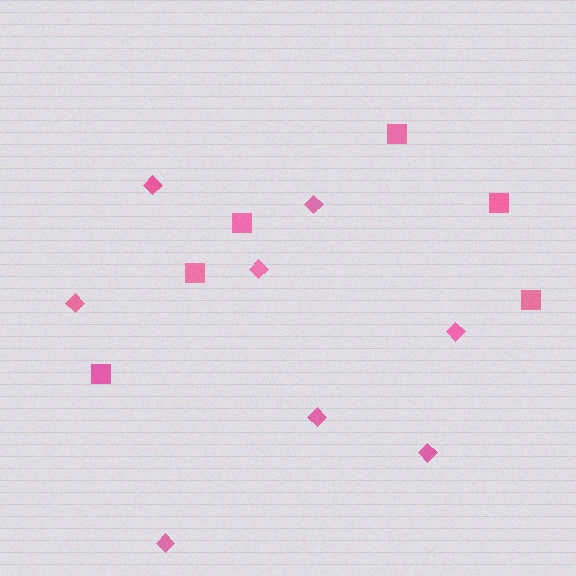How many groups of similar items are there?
There are 2 groups: one group of squares (6) and one group of diamonds (8).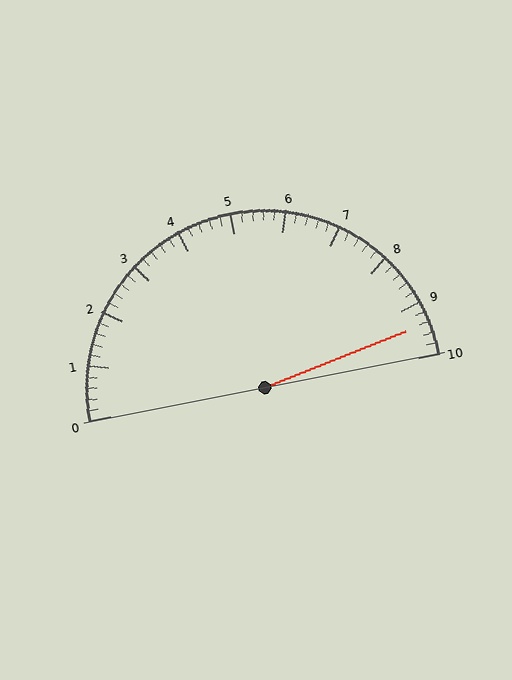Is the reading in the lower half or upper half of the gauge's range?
The reading is in the upper half of the range (0 to 10).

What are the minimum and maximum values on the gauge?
The gauge ranges from 0 to 10.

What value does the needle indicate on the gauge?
The needle indicates approximately 9.4.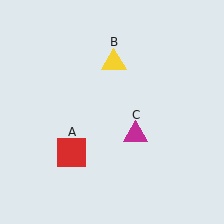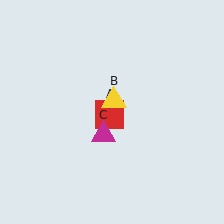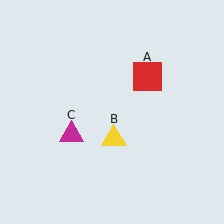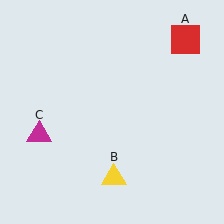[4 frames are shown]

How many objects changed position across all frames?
3 objects changed position: red square (object A), yellow triangle (object B), magenta triangle (object C).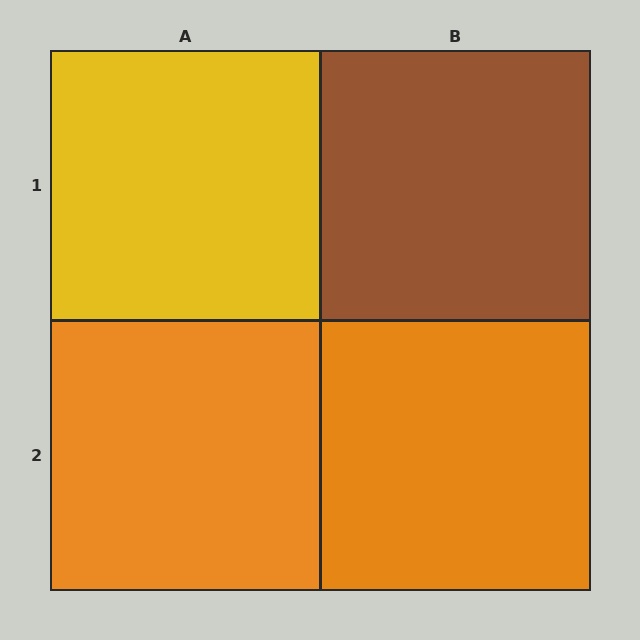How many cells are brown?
1 cell is brown.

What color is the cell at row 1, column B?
Brown.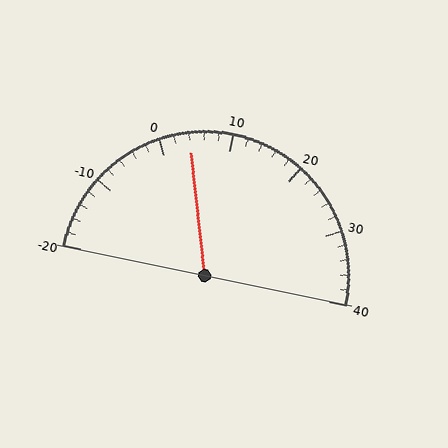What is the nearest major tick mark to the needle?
The nearest major tick mark is 0.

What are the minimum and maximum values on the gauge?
The gauge ranges from -20 to 40.